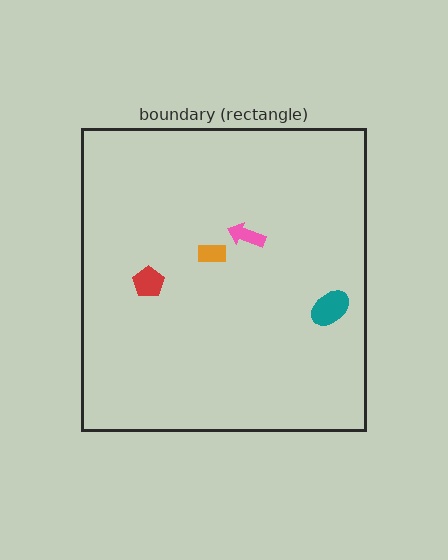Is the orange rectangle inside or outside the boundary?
Inside.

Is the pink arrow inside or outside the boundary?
Inside.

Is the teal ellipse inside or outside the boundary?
Inside.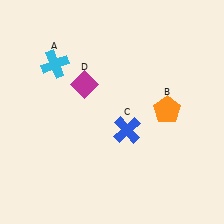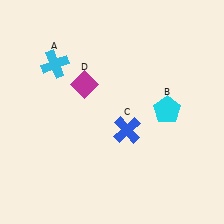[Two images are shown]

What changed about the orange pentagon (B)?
In Image 1, B is orange. In Image 2, it changed to cyan.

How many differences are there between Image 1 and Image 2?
There is 1 difference between the two images.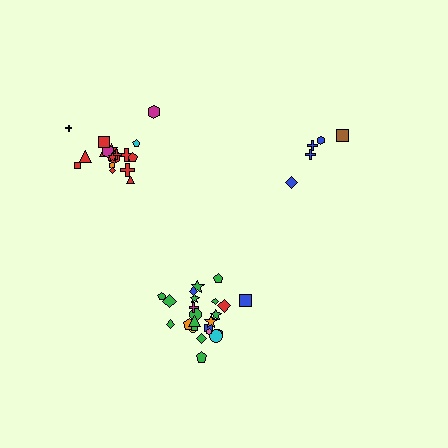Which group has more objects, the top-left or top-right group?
The top-left group.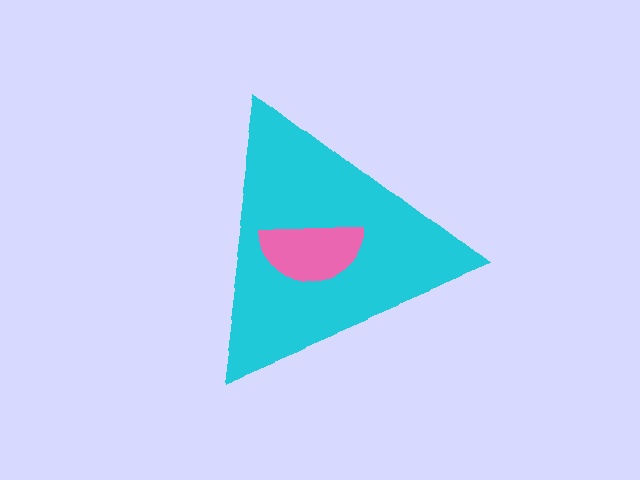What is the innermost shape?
The pink semicircle.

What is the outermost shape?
The cyan triangle.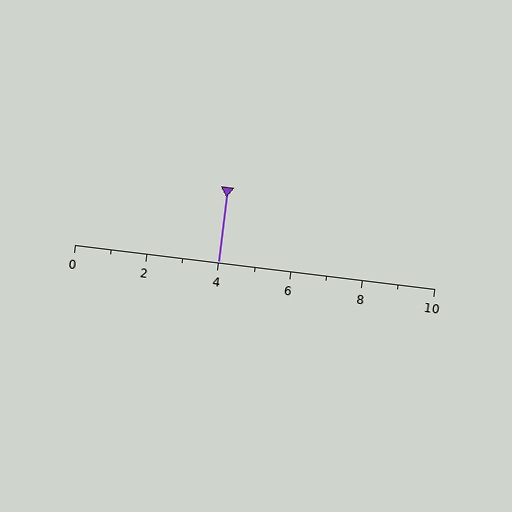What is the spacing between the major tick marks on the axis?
The major ticks are spaced 2 apart.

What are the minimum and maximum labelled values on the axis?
The axis runs from 0 to 10.